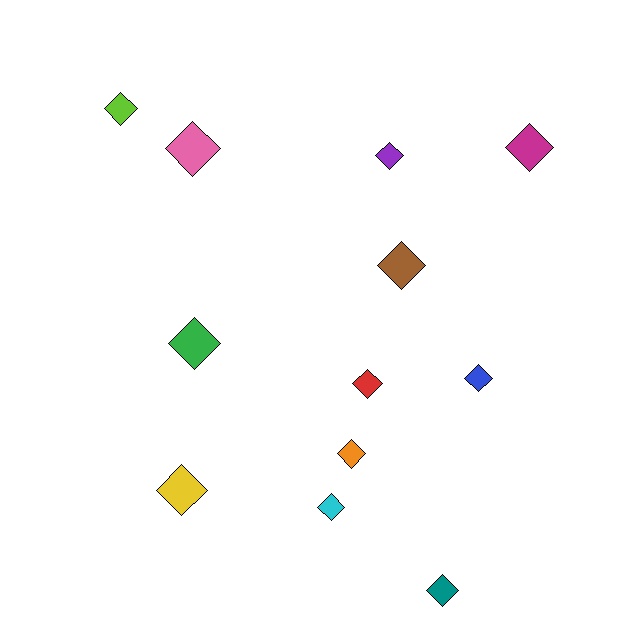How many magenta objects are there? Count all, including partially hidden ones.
There is 1 magenta object.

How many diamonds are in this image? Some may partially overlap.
There are 12 diamonds.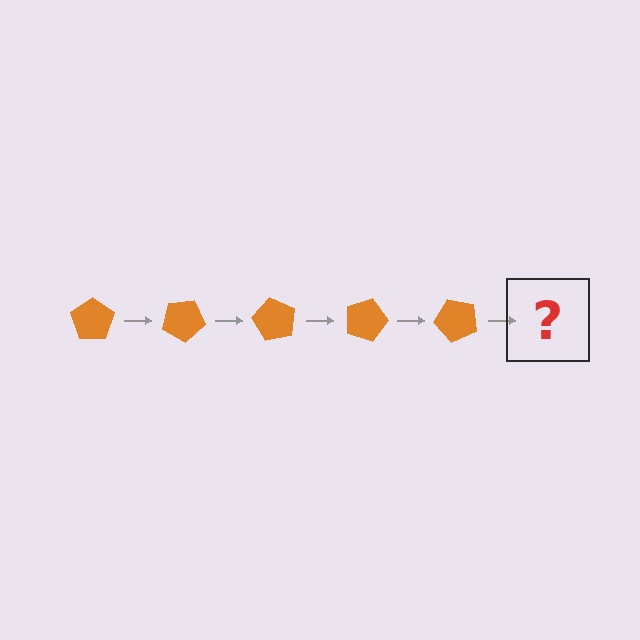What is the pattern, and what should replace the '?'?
The pattern is that the pentagon rotates 30 degrees each step. The '?' should be an orange pentagon rotated 150 degrees.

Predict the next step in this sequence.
The next step is an orange pentagon rotated 150 degrees.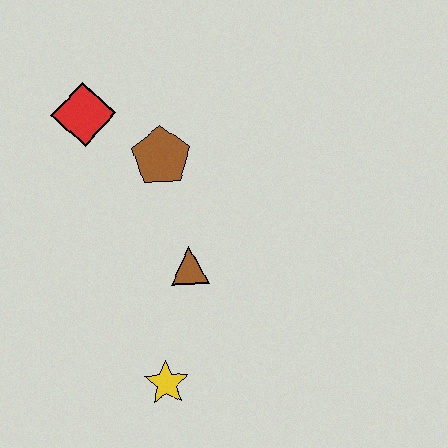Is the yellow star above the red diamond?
No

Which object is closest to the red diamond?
The brown pentagon is closest to the red diamond.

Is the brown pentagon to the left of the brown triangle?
Yes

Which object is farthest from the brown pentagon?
The yellow star is farthest from the brown pentagon.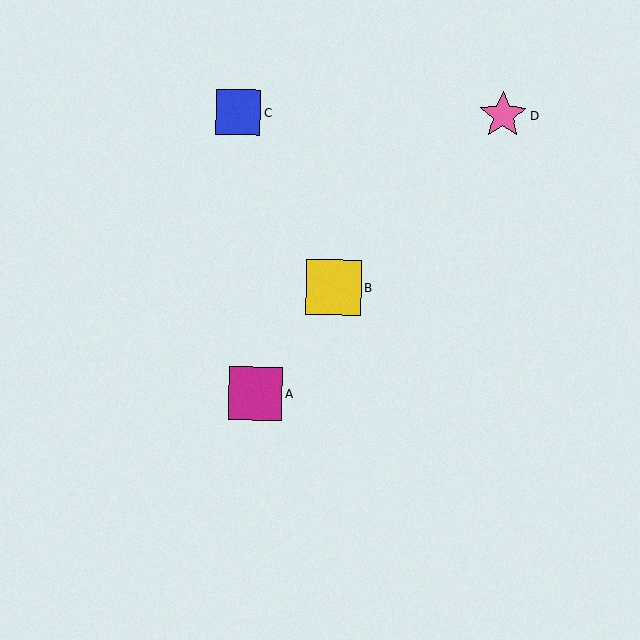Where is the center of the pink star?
The center of the pink star is at (503, 115).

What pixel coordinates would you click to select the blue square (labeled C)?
Click at (239, 112) to select the blue square C.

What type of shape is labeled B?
Shape B is a yellow square.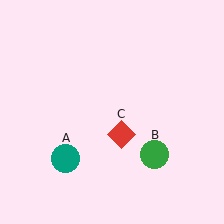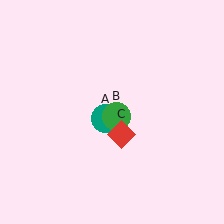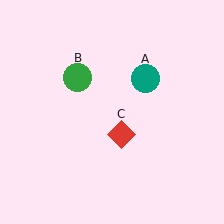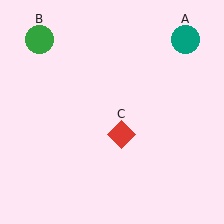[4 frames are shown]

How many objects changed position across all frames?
2 objects changed position: teal circle (object A), green circle (object B).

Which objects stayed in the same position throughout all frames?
Red diamond (object C) remained stationary.